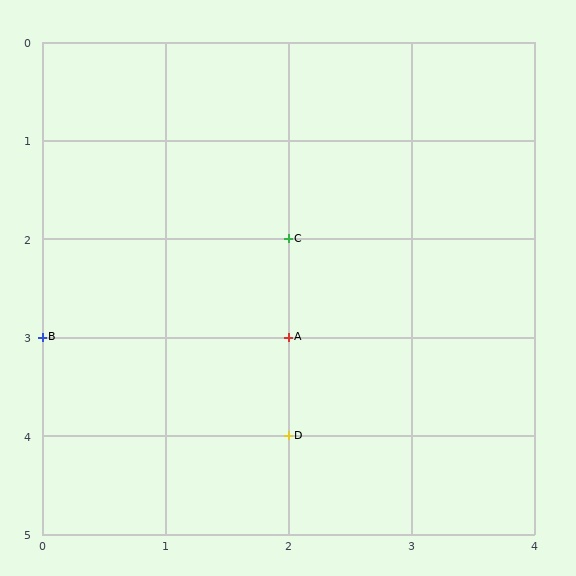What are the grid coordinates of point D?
Point D is at grid coordinates (2, 4).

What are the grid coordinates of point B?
Point B is at grid coordinates (0, 3).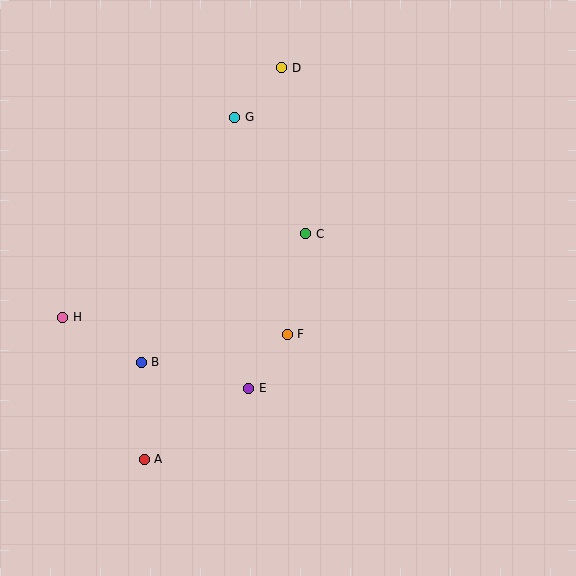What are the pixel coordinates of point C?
Point C is at (306, 234).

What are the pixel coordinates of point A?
Point A is at (144, 459).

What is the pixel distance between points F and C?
The distance between F and C is 102 pixels.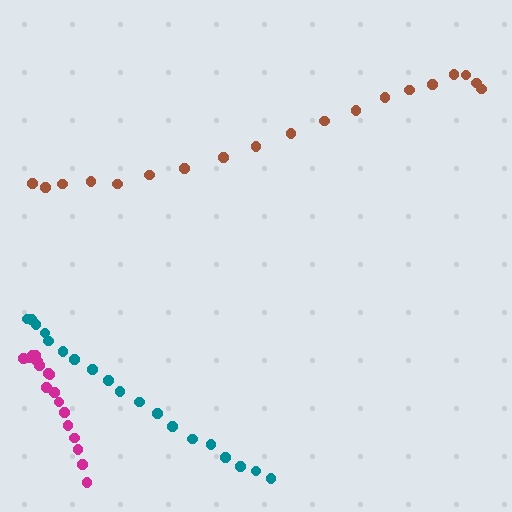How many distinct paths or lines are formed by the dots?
There are 3 distinct paths.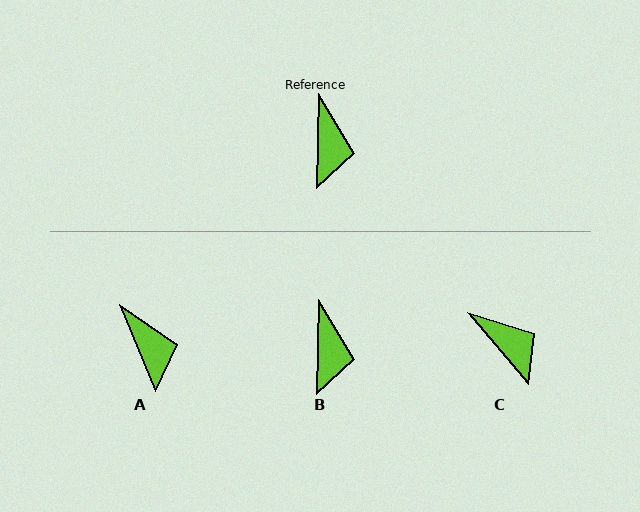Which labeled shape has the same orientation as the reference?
B.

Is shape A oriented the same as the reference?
No, it is off by about 24 degrees.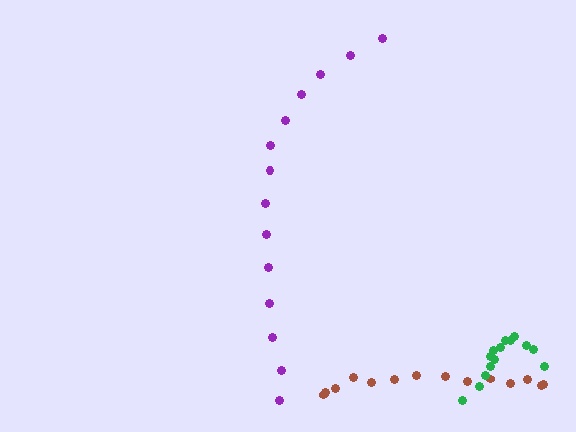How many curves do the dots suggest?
There are 3 distinct paths.